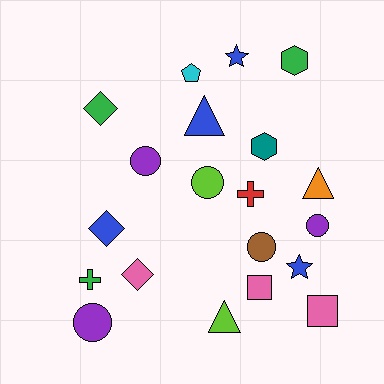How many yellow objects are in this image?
There are no yellow objects.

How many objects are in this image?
There are 20 objects.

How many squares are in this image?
There are 2 squares.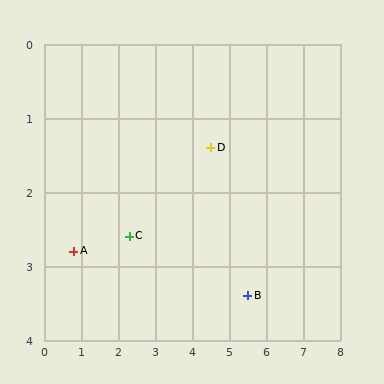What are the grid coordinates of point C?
Point C is at approximately (2.3, 2.6).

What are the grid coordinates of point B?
Point B is at approximately (5.5, 3.4).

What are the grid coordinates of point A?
Point A is at approximately (0.8, 2.8).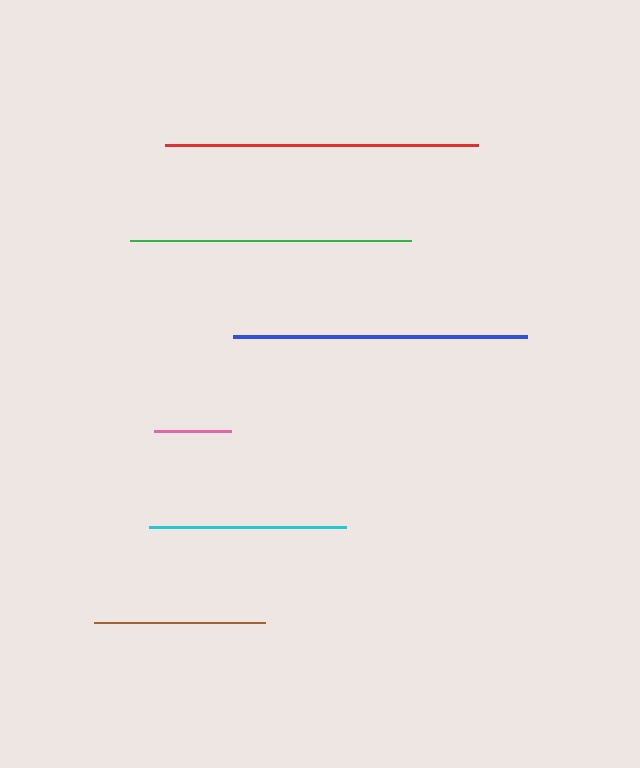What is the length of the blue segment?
The blue segment is approximately 294 pixels long.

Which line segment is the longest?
The red line is the longest at approximately 314 pixels.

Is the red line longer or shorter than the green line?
The red line is longer than the green line.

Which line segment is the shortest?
The pink line is the shortest at approximately 76 pixels.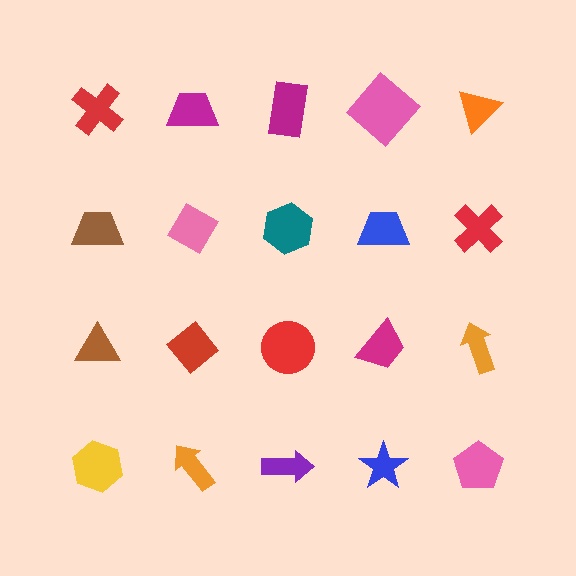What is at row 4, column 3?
A purple arrow.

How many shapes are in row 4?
5 shapes.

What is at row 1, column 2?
A magenta trapezoid.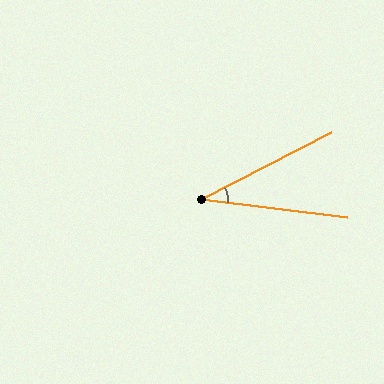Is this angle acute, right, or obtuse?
It is acute.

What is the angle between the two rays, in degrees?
Approximately 34 degrees.